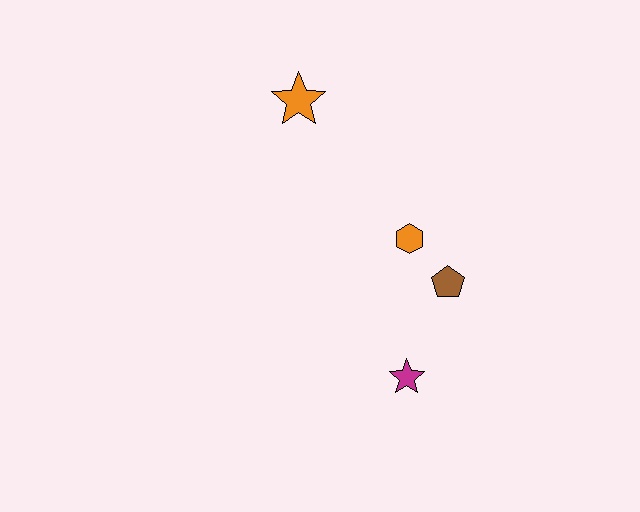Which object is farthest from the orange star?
The magenta star is farthest from the orange star.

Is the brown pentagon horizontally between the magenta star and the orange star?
No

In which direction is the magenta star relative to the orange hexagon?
The magenta star is below the orange hexagon.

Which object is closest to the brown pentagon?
The orange hexagon is closest to the brown pentagon.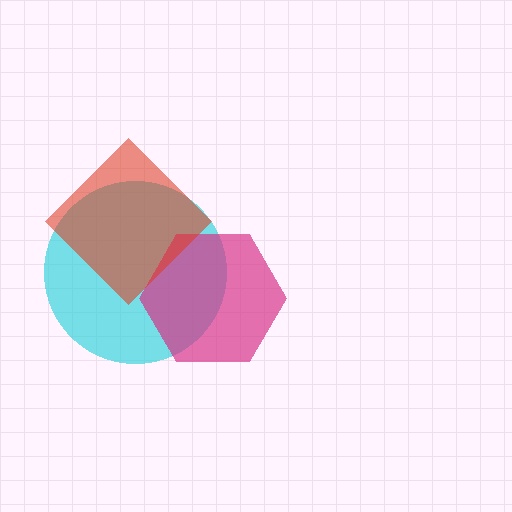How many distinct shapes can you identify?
There are 3 distinct shapes: a cyan circle, a magenta hexagon, a red diamond.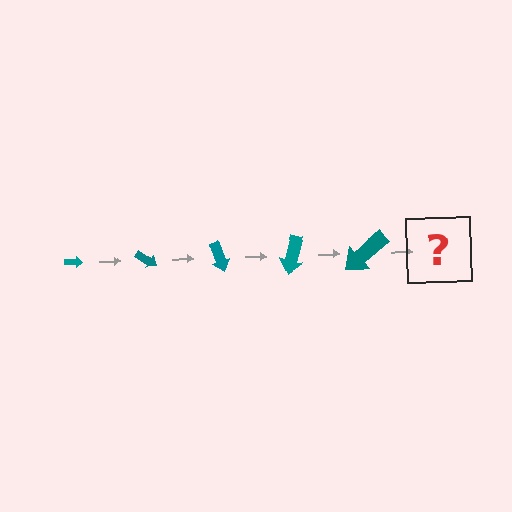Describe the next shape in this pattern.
It should be an arrow, larger than the previous one and rotated 175 degrees from the start.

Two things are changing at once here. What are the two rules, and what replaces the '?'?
The two rules are that the arrow grows larger each step and it rotates 35 degrees each step. The '?' should be an arrow, larger than the previous one and rotated 175 degrees from the start.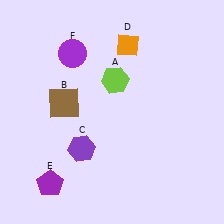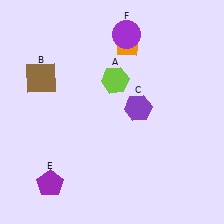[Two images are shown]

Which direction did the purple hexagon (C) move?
The purple hexagon (C) moved right.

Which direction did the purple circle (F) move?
The purple circle (F) moved right.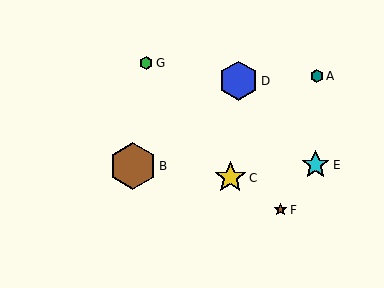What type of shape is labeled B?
Shape B is a brown hexagon.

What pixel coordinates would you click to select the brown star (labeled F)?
Click at (280, 210) to select the brown star F.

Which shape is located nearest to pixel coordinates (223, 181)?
The yellow star (labeled C) at (230, 178) is nearest to that location.